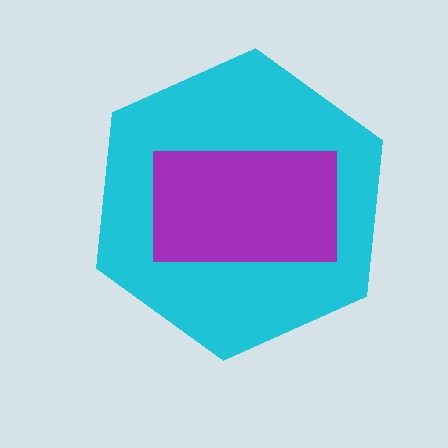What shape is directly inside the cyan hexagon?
The purple rectangle.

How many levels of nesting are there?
2.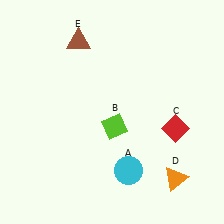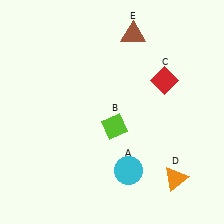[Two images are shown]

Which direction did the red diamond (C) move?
The red diamond (C) moved up.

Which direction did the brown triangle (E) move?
The brown triangle (E) moved right.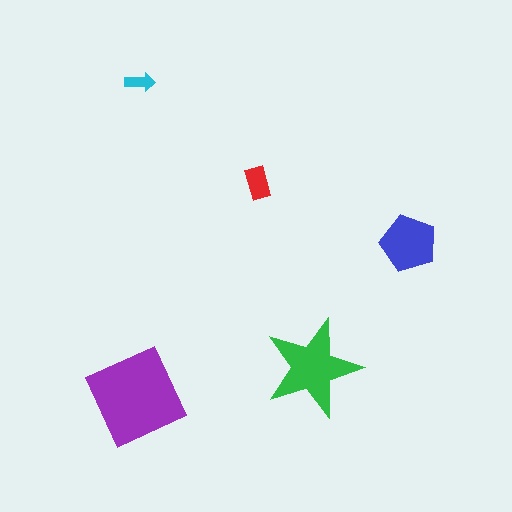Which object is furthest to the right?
The blue pentagon is rightmost.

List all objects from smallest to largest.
The cyan arrow, the red rectangle, the blue pentagon, the green star, the purple diamond.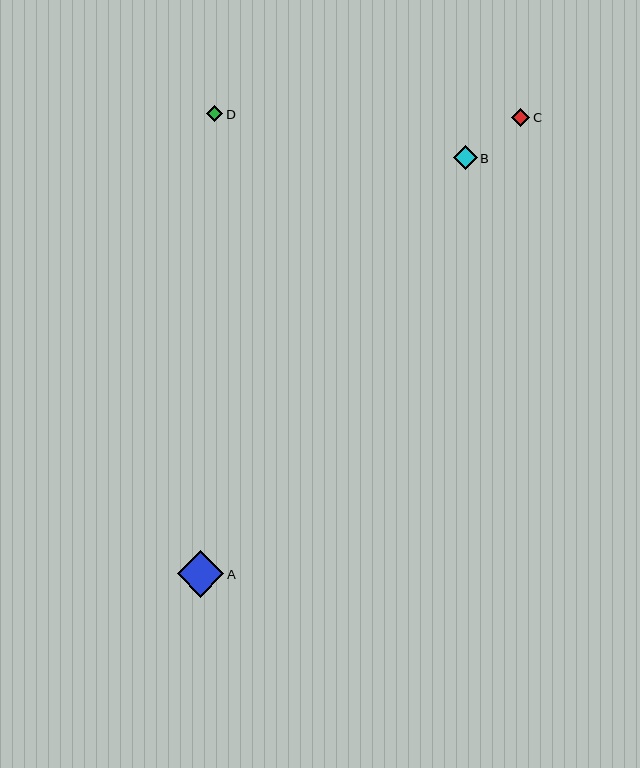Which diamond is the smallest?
Diamond D is the smallest with a size of approximately 16 pixels.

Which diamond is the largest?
Diamond A is the largest with a size of approximately 46 pixels.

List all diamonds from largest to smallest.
From largest to smallest: A, B, C, D.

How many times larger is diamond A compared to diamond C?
Diamond A is approximately 2.6 times the size of diamond C.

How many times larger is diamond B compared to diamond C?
Diamond B is approximately 1.3 times the size of diamond C.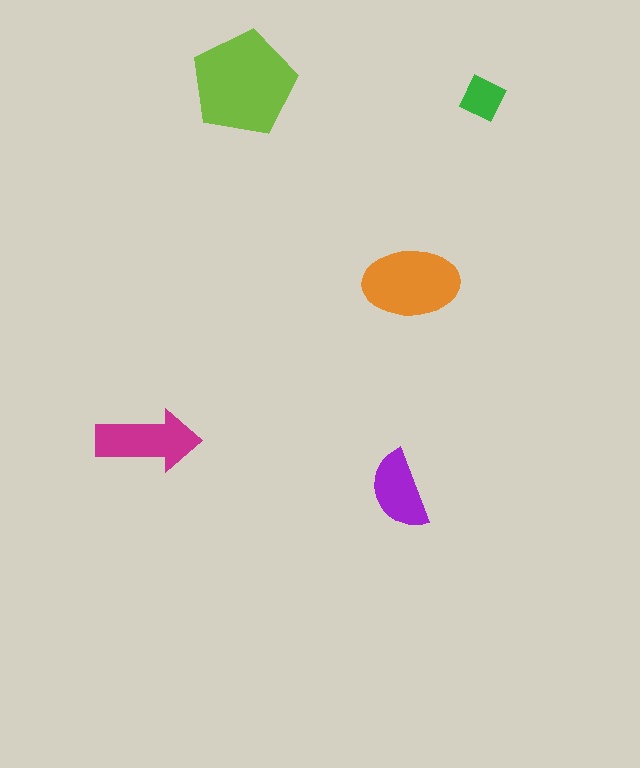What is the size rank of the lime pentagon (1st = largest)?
1st.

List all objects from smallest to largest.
The green square, the purple semicircle, the magenta arrow, the orange ellipse, the lime pentagon.